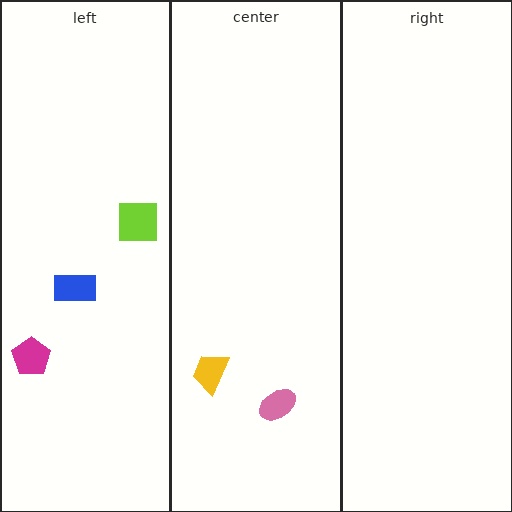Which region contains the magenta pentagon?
The left region.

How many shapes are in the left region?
3.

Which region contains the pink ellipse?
The center region.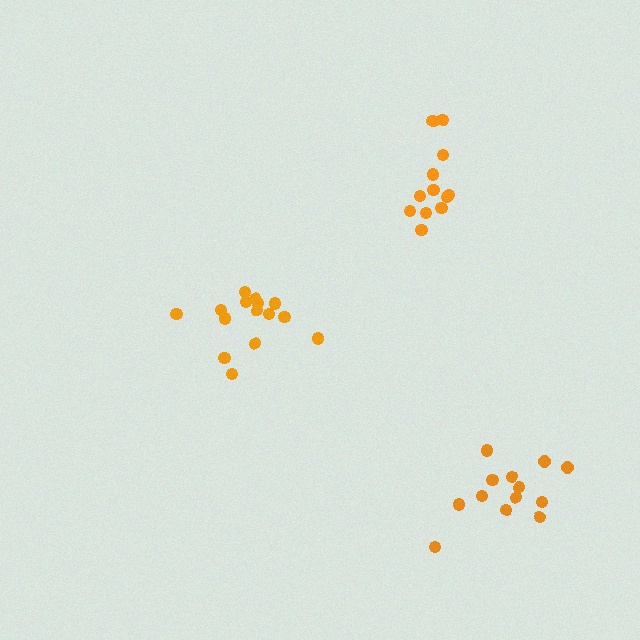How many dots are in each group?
Group 1: 12 dots, Group 2: 15 dots, Group 3: 13 dots (40 total).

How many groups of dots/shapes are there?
There are 3 groups.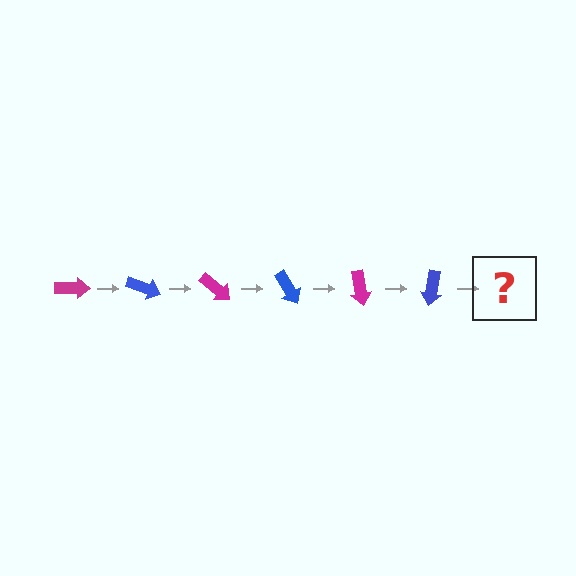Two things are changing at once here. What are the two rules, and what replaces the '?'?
The two rules are that it rotates 20 degrees each step and the color cycles through magenta and blue. The '?' should be a magenta arrow, rotated 120 degrees from the start.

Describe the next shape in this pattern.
It should be a magenta arrow, rotated 120 degrees from the start.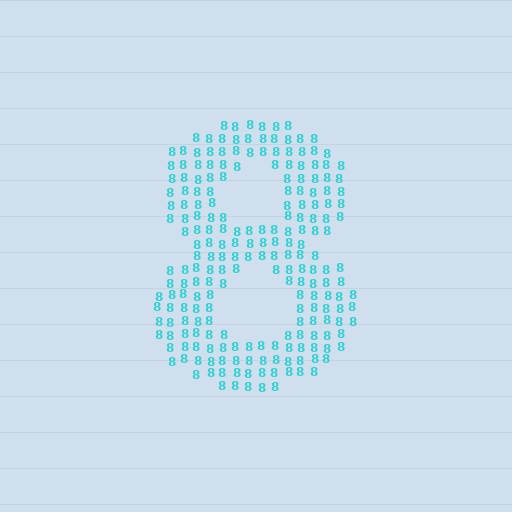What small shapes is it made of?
It is made of small digit 8's.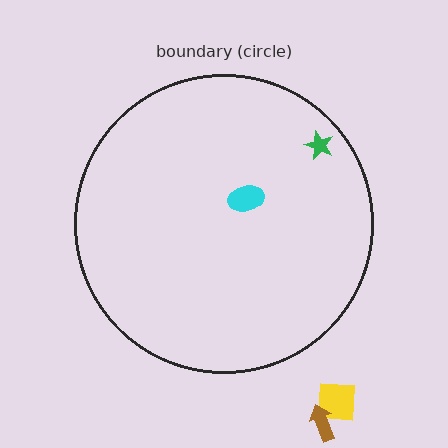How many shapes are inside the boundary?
2 inside, 2 outside.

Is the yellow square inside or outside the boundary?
Outside.